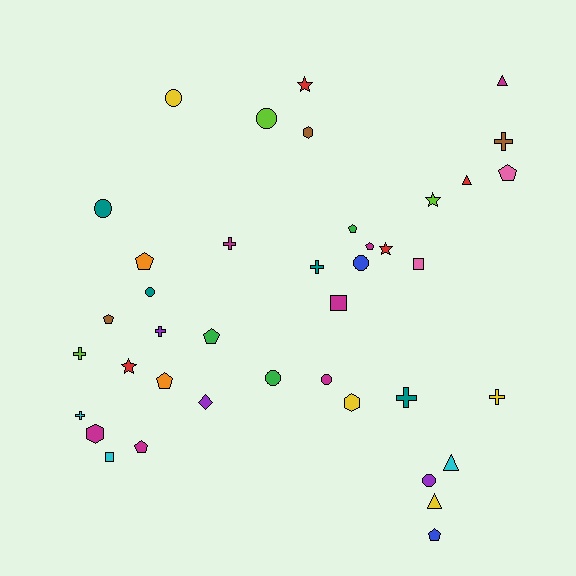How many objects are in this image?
There are 40 objects.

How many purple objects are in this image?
There are 3 purple objects.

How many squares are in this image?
There are 3 squares.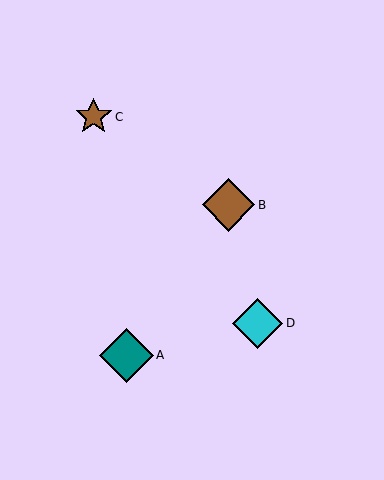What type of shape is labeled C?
Shape C is a brown star.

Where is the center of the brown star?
The center of the brown star is at (94, 117).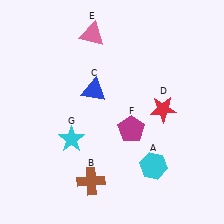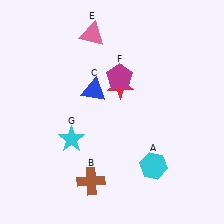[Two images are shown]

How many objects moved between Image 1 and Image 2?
2 objects moved between the two images.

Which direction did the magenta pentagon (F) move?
The magenta pentagon (F) moved up.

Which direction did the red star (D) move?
The red star (D) moved left.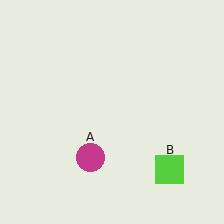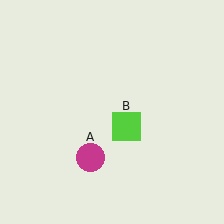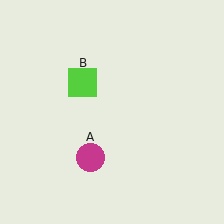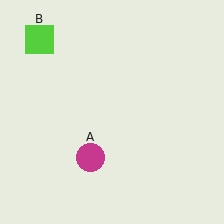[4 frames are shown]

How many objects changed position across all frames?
1 object changed position: lime square (object B).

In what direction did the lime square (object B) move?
The lime square (object B) moved up and to the left.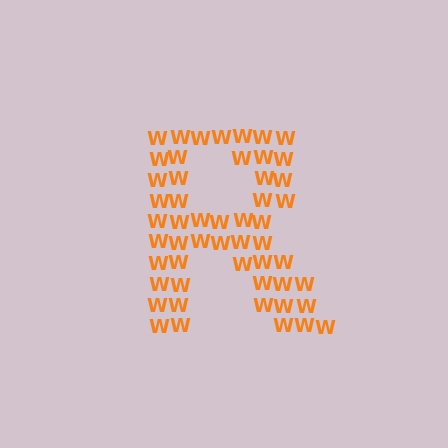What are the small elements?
The small elements are letter W's.